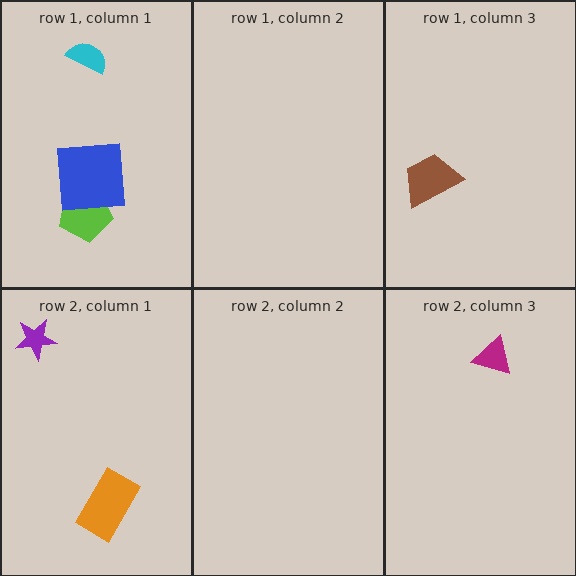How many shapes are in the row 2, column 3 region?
1.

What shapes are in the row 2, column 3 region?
The magenta triangle.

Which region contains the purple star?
The row 2, column 1 region.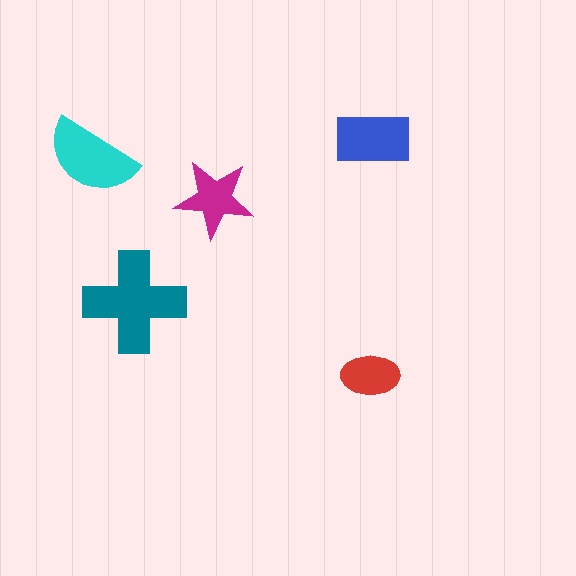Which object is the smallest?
The red ellipse.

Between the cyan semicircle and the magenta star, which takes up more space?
The cyan semicircle.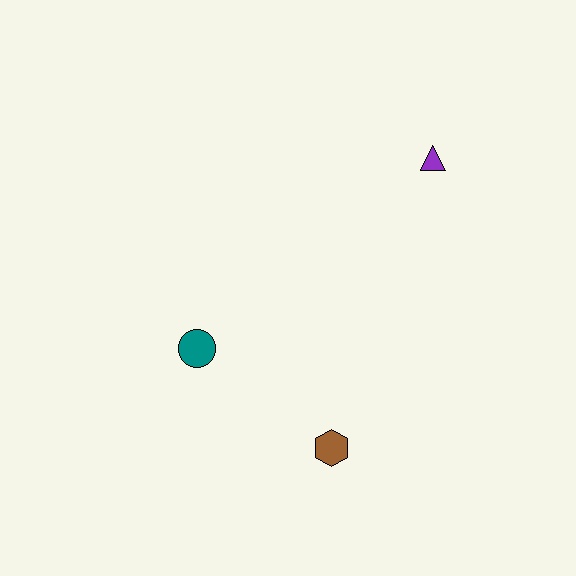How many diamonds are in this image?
There are no diamonds.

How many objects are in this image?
There are 3 objects.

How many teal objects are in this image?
There is 1 teal object.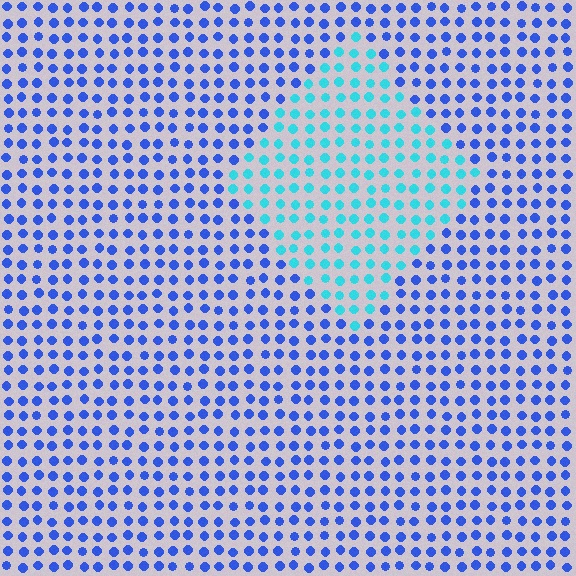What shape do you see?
I see a diamond.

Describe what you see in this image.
The image is filled with small blue elements in a uniform arrangement. A diamond-shaped region is visible where the elements are tinted to a slightly different hue, forming a subtle color boundary.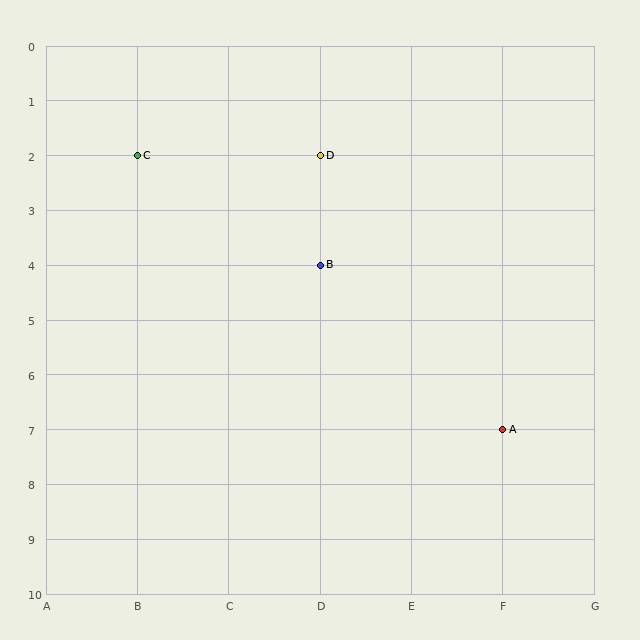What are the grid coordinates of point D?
Point D is at grid coordinates (D, 2).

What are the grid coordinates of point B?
Point B is at grid coordinates (D, 4).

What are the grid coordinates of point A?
Point A is at grid coordinates (F, 7).